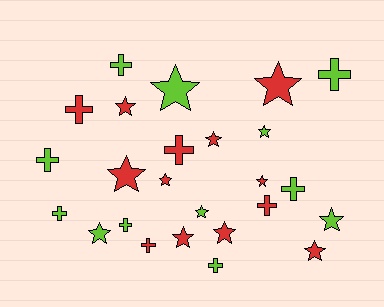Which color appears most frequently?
Red, with 13 objects.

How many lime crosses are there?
There are 7 lime crosses.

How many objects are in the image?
There are 25 objects.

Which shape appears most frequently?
Star, with 14 objects.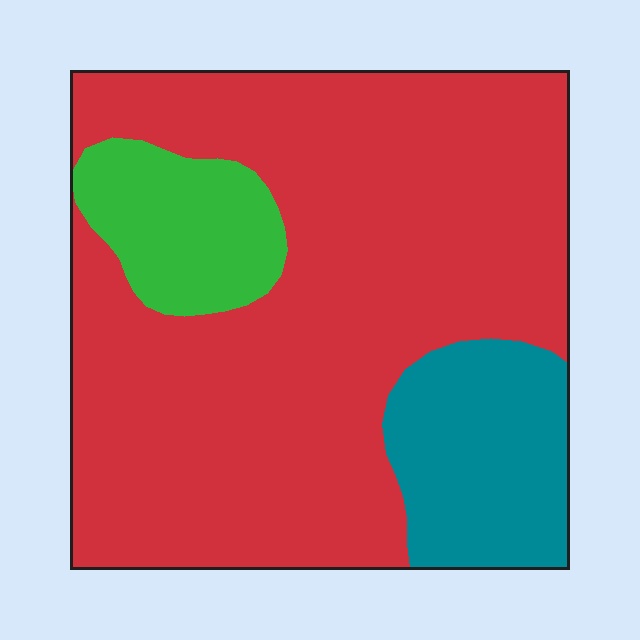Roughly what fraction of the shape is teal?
Teal covers around 15% of the shape.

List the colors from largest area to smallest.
From largest to smallest: red, teal, green.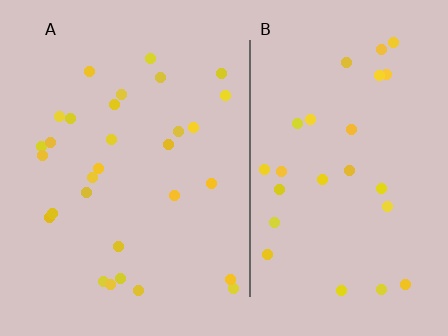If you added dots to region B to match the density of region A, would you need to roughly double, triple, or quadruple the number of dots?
Approximately double.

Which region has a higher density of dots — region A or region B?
A (the left).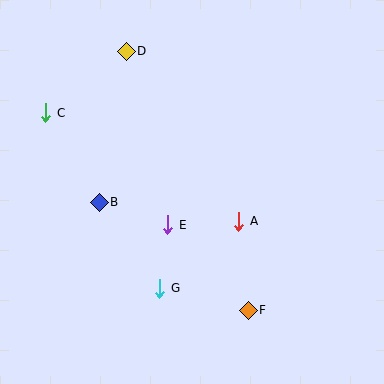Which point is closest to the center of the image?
Point E at (168, 225) is closest to the center.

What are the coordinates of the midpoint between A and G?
The midpoint between A and G is at (199, 255).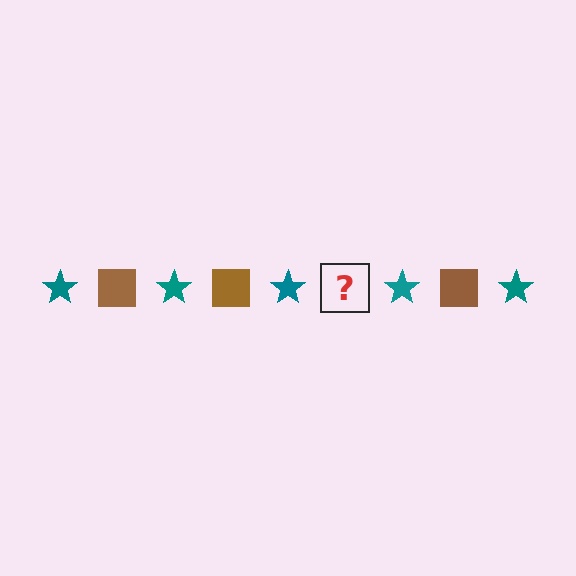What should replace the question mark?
The question mark should be replaced with a brown square.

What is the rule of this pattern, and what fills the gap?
The rule is that the pattern alternates between teal star and brown square. The gap should be filled with a brown square.